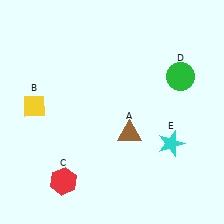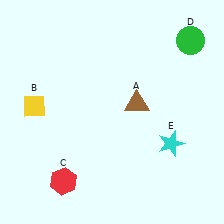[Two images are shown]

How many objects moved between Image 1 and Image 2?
2 objects moved between the two images.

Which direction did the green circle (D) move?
The green circle (D) moved up.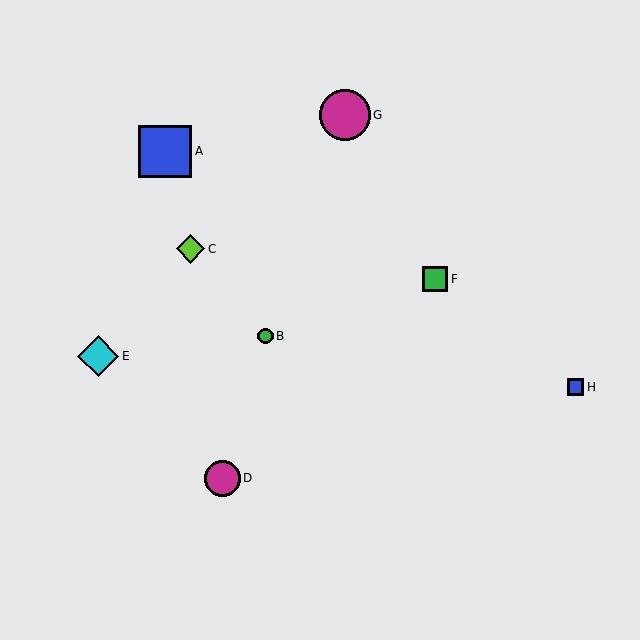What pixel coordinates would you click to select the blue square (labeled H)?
Click at (575, 387) to select the blue square H.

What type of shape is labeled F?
Shape F is a green square.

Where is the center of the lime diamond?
The center of the lime diamond is at (190, 249).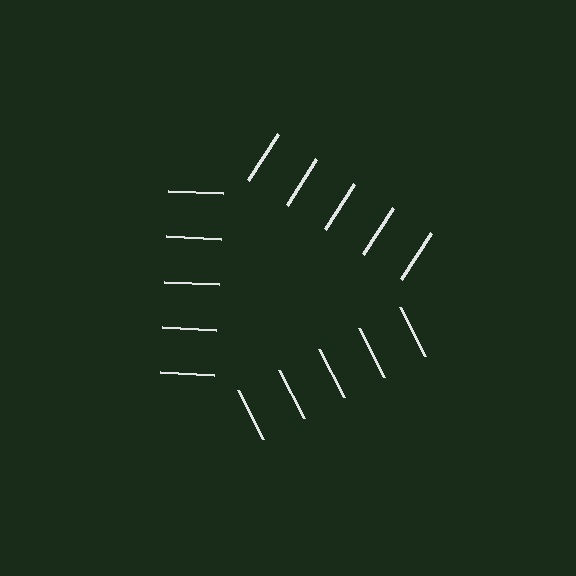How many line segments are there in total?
15 — 5 along each of the 3 edges.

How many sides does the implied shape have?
3 sides — the line-ends trace a triangle.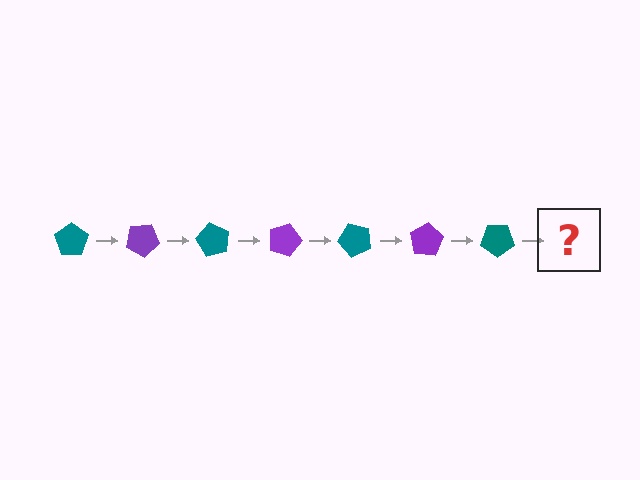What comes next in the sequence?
The next element should be a purple pentagon, rotated 210 degrees from the start.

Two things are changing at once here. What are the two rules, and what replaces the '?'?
The two rules are that it rotates 30 degrees each step and the color cycles through teal and purple. The '?' should be a purple pentagon, rotated 210 degrees from the start.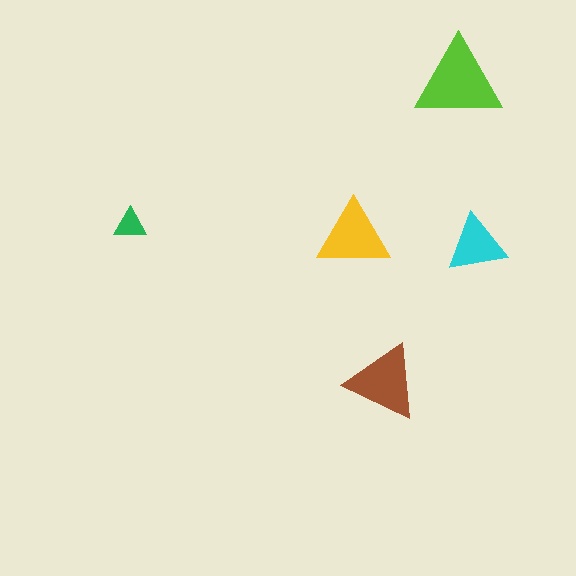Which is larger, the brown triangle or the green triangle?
The brown one.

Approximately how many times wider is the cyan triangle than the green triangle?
About 2 times wider.